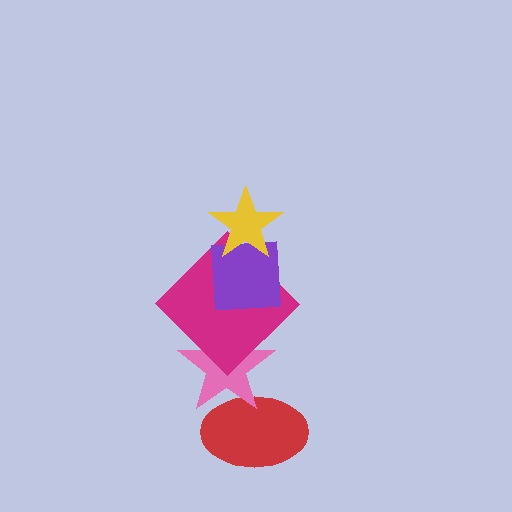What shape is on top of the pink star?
The magenta diamond is on top of the pink star.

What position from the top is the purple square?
The purple square is 2nd from the top.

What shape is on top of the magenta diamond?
The purple square is on top of the magenta diamond.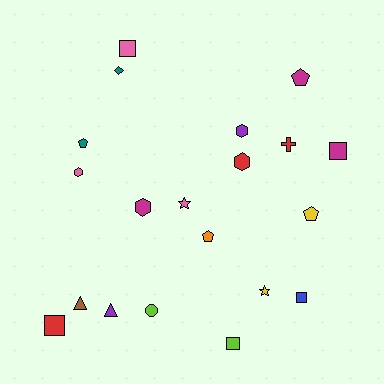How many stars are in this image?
There are 2 stars.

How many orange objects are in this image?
There is 1 orange object.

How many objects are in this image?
There are 20 objects.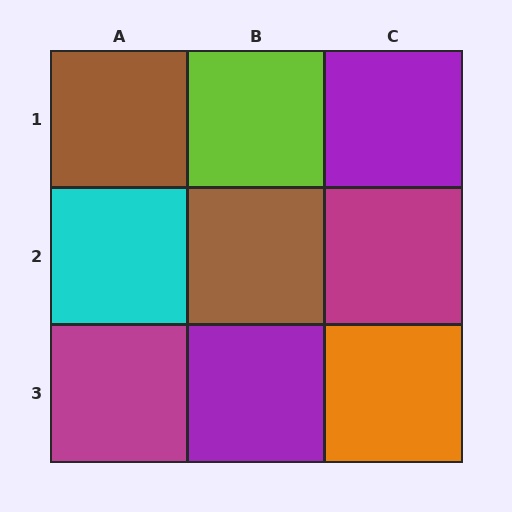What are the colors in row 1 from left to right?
Brown, lime, purple.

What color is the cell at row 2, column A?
Cyan.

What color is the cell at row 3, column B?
Purple.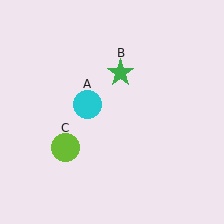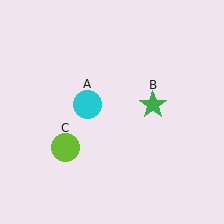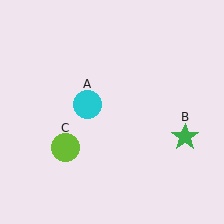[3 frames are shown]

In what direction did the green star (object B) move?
The green star (object B) moved down and to the right.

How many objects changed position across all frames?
1 object changed position: green star (object B).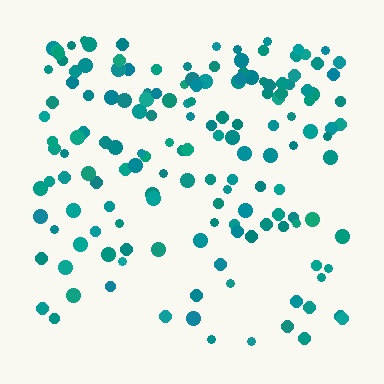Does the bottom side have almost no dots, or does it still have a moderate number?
Still a moderate number, just noticeably fewer than the top.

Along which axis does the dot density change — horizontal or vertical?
Vertical.